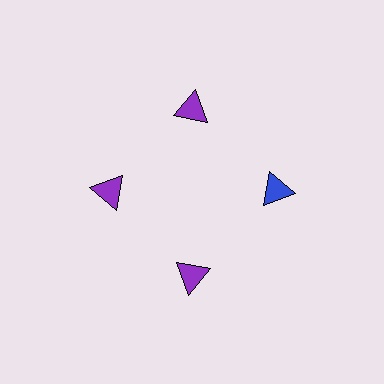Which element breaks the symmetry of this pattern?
The blue triangle at roughly the 3 o'clock position breaks the symmetry. All other shapes are purple triangles.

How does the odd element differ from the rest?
It has a different color: blue instead of purple.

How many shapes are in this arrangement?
There are 4 shapes arranged in a ring pattern.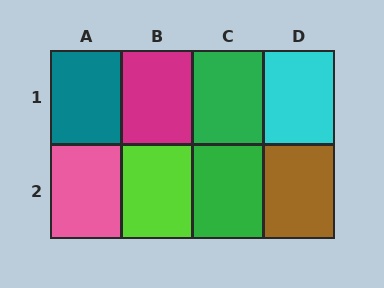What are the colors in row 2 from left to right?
Pink, lime, green, brown.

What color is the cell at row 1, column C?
Green.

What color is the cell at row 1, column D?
Cyan.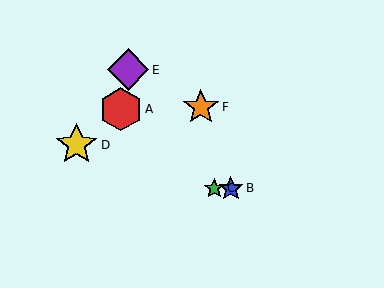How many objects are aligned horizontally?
2 objects (B, C) are aligned horizontally.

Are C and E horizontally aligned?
No, C is at y≈188 and E is at y≈70.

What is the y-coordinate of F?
Object F is at y≈107.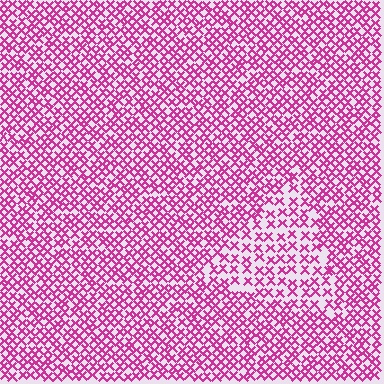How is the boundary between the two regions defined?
The boundary is defined by a change in element density (approximately 1.7x ratio). All elements are the same color, size, and shape.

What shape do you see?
I see a triangle.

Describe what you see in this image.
The image contains small magenta elements arranged at two different densities. A triangle-shaped region is visible where the elements are less densely packed than the surrounding area.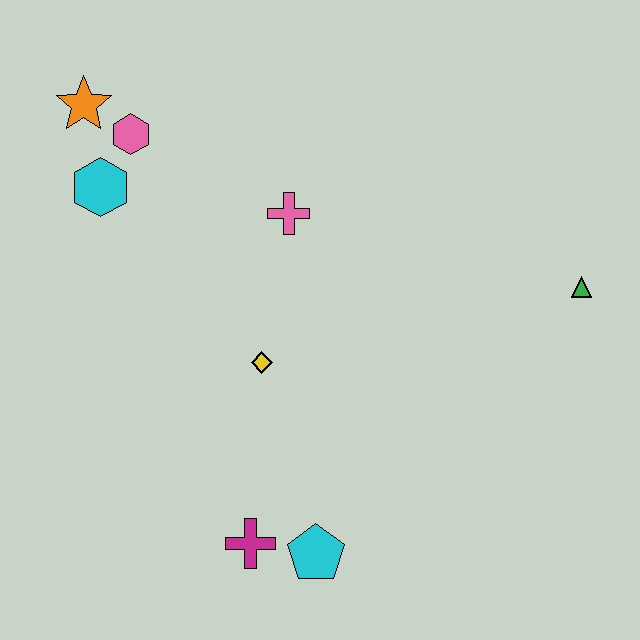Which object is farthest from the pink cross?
The cyan pentagon is farthest from the pink cross.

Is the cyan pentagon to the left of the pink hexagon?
No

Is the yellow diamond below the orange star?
Yes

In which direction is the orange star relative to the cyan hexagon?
The orange star is above the cyan hexagon.